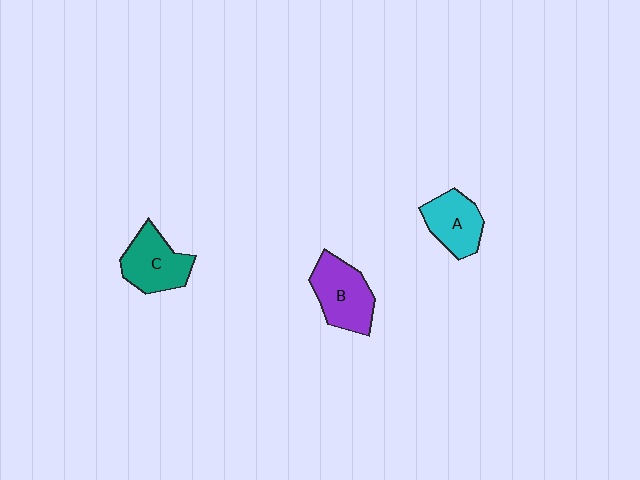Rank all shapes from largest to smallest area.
From largest to smallest: B (purple), C (teal), A (cyan).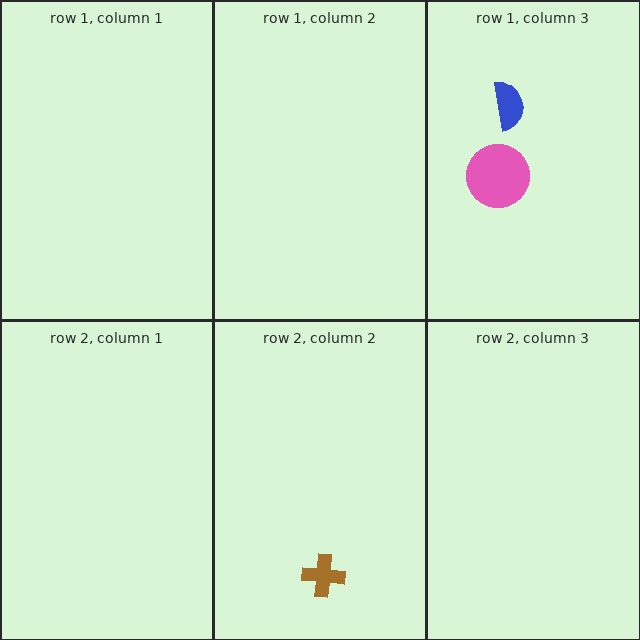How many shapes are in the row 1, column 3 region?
2.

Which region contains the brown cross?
The row 2, column 2 region.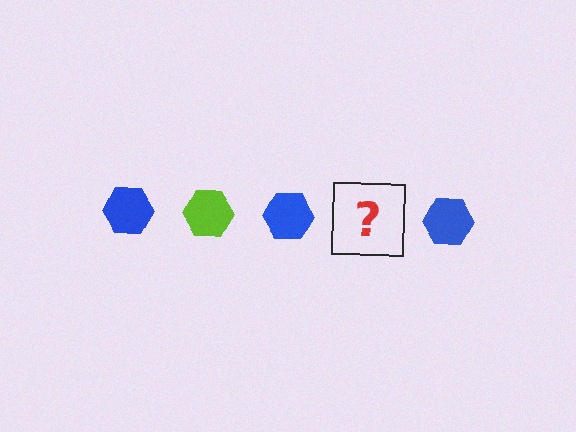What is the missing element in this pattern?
The missing element is a lime hexagon.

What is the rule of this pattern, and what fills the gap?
The rule is that the pattern cycles through blue, lime hexagons. The gap should be filled with a lime hexagon.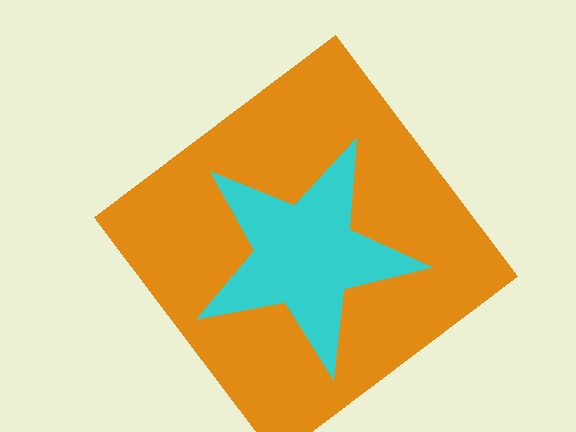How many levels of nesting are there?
2.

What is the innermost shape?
The cyan star.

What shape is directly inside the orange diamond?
The cyan star.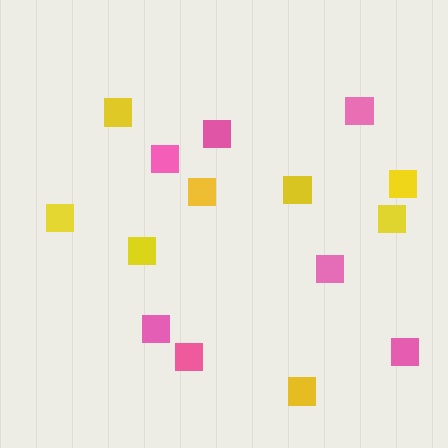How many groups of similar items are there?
There are 2 groups: one group of yellow squares (8) and one group of pink squares (7).